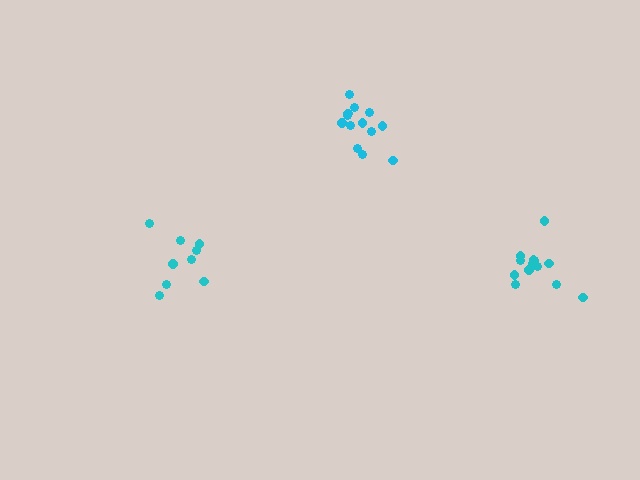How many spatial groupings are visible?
There are 3 spatial groupings.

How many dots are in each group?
Group 1: 13 dots, Group 2: 9 dots, Group 3: 13 dots (35 total).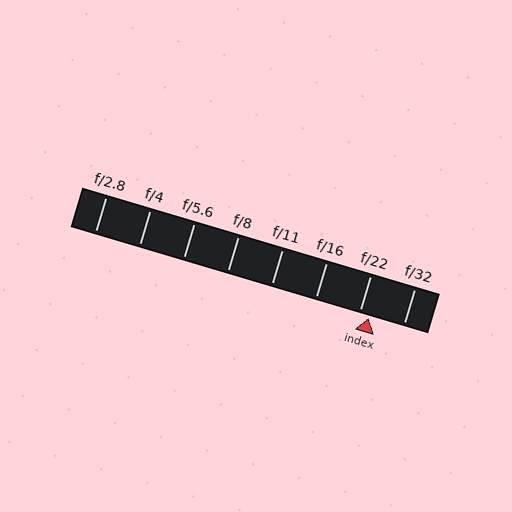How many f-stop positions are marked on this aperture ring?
There are 8 f-stop positions marked.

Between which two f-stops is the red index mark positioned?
The index mark is between f/22 and f/32.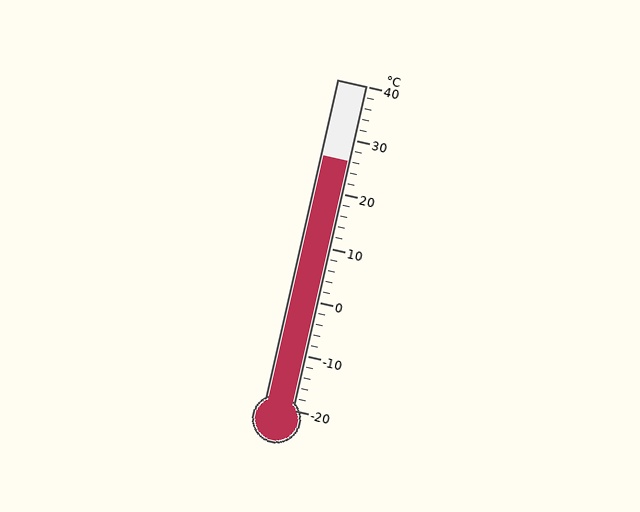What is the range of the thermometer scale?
The thermometer scale ranges from -20°C to 40°C.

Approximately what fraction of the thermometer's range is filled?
The thermometer is filled to approximately 75% of its range.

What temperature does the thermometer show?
The thermometer shows approximately 26°C.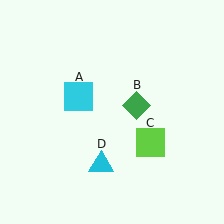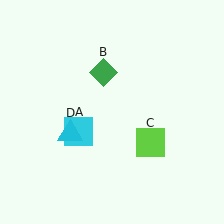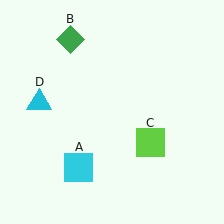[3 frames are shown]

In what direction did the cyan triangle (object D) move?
The cyan triangle (object D) moved up and to the left.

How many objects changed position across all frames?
3 objects changed position: cyan square (object A), green diamond (object B), cyan triangle (object D).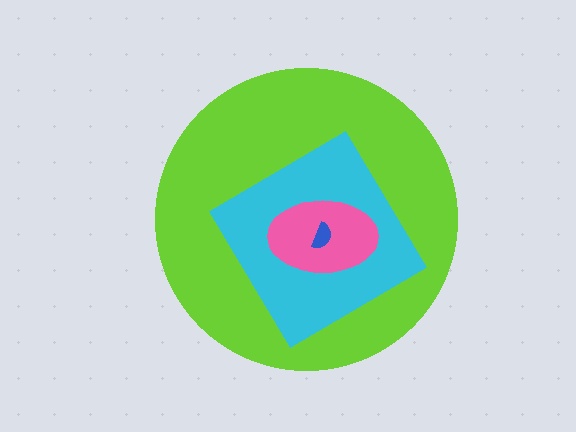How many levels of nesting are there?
4.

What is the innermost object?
The blue semicircle.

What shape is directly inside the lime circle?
The cyan diamond.